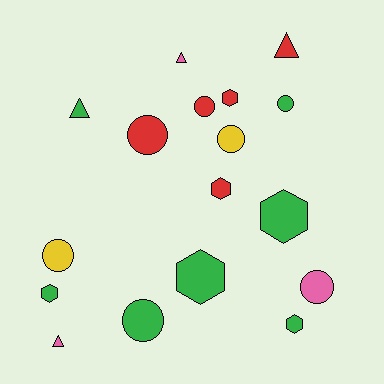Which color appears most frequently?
Green, with 7 objects.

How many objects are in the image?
There are 17 objects.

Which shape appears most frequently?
Circle, with 7 objects.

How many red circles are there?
There are 2 red circles.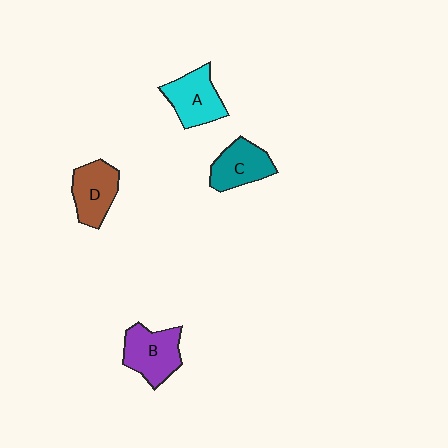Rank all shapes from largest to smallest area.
From largest to smallest: B (purple), A (cyan), D (brown), C (teal).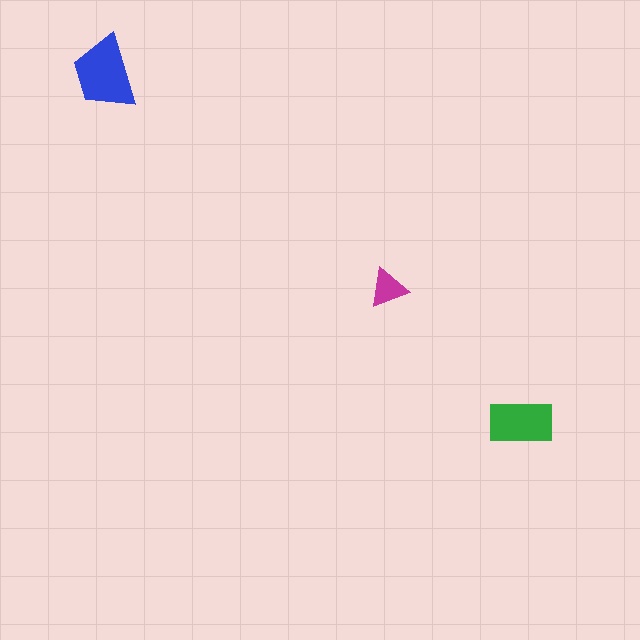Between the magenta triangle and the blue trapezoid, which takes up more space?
The blue trapezoid.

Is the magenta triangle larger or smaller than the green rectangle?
Smaller.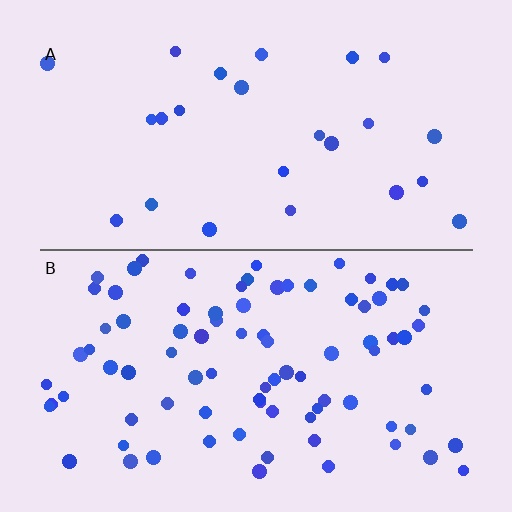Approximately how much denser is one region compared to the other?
Approximately 3.4× — region B over region A.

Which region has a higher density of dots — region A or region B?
B (the bottom).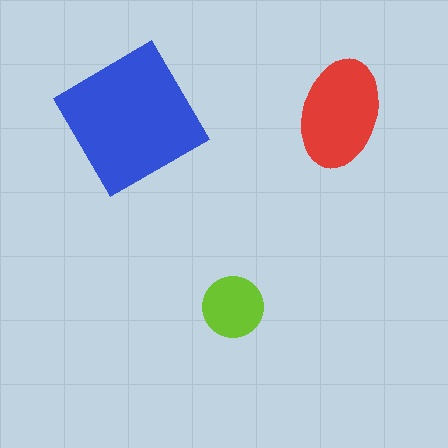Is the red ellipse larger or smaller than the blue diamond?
Smaller.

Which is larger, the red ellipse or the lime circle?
The red ellipse.